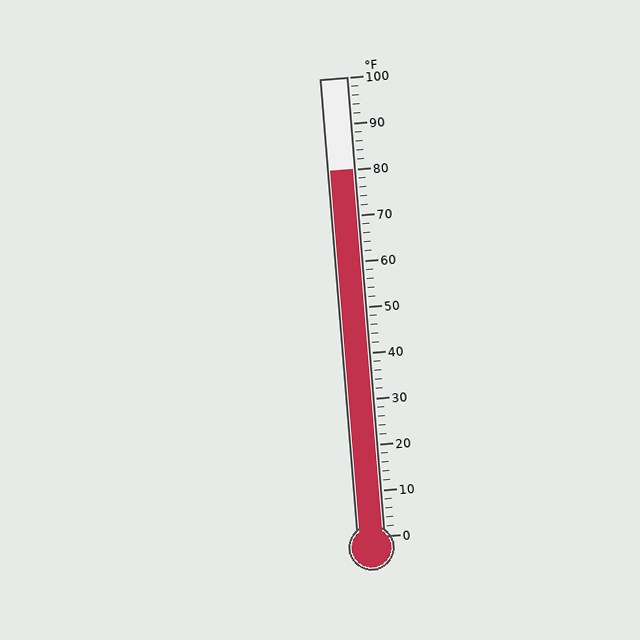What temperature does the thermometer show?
The thermometer shows approximately 80°F.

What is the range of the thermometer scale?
The thermometer scale ranges from 0°F to 100°F.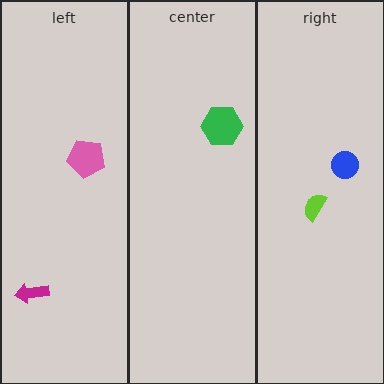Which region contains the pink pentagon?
The left region.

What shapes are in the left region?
The magenta arrow, the pink pentagon.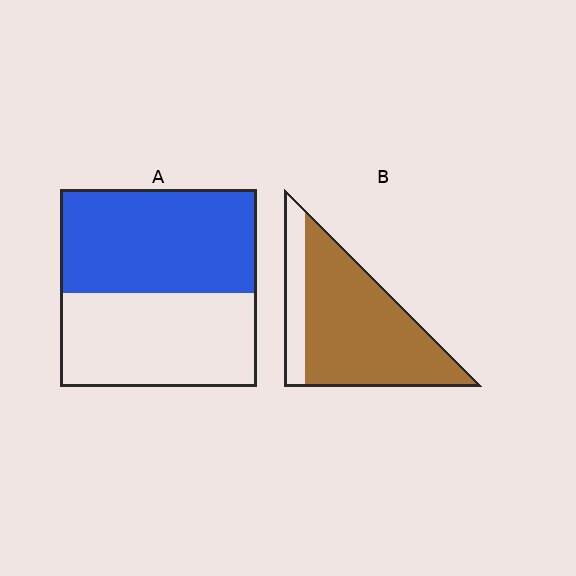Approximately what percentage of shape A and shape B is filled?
A is approximately 55% and B is approximately 80%.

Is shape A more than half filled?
Roughly half.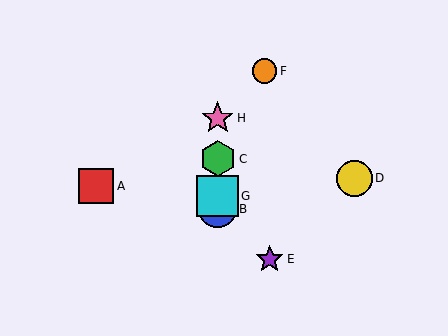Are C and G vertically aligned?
Yes, both are at x≈218.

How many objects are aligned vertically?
4 objects (B, C, G, H) are aligned vertically.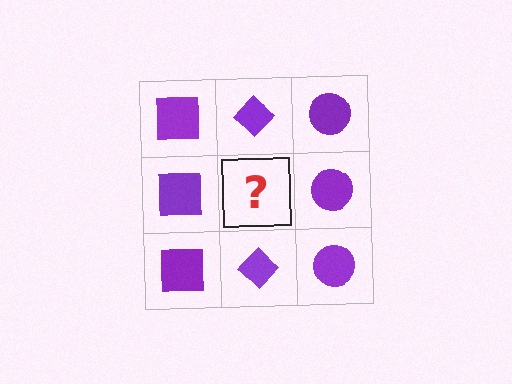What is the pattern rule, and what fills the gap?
The rule is that each column has a consistent shape. The gap should be filled with a purple diamond.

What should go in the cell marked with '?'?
The missing cell should contain a purple diamond.